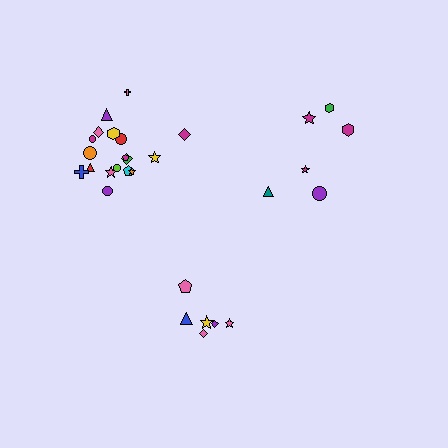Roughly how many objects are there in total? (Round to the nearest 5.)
Roughly 30 objects in total.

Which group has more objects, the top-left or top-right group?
The top-left group.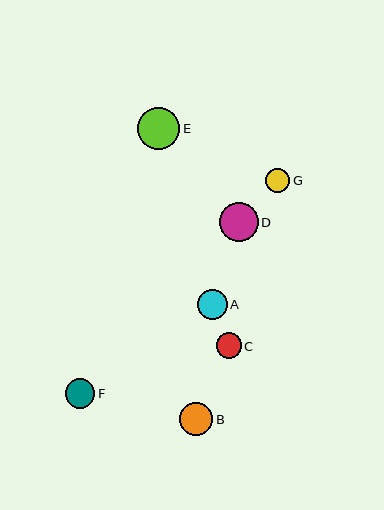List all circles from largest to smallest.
From largest to smallest: E, D, B, F, A, C, G.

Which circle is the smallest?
Circle G is the smallest with a size of approximately 24 pixels.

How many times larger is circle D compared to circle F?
Circle D is approximately 1.3 times the size of circle F.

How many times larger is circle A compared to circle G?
Circle A is approximately 1.2 times the size of circle G.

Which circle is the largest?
Circle E is the largest with a size of approximately 42 pixels.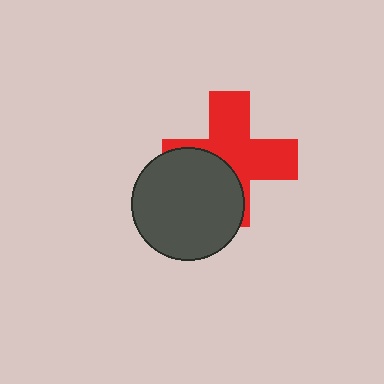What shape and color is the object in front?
The object in front is a dark gray circle.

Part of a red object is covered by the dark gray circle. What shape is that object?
It is a cross.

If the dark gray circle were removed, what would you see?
You would see the complete red cross.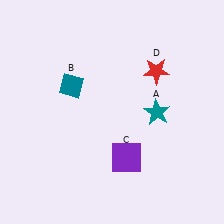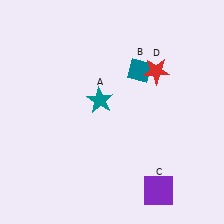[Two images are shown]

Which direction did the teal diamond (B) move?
The teal diamond (B) moved right.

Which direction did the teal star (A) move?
The teal star (A) moved left.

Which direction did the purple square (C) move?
The purple square (C) moved down.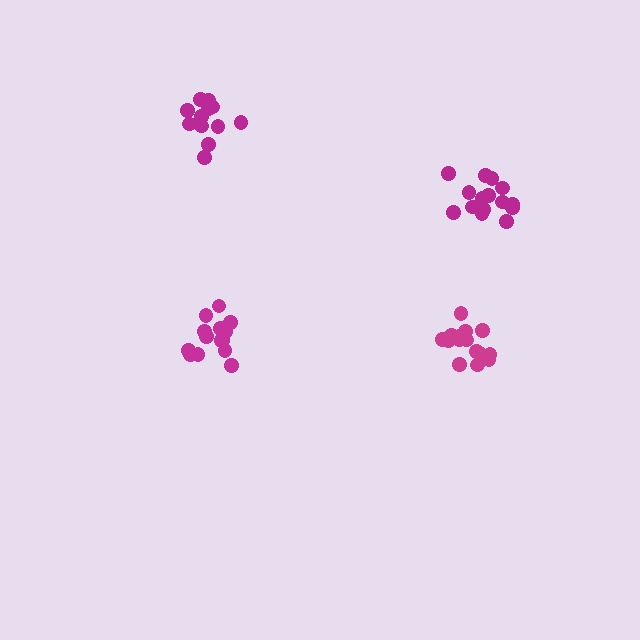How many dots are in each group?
Group 1: 15 dots, Group 2: 14 dots, Group 3: 15 dots, Group 4: 12 dots (56 total).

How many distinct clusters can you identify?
There are 4 distinct clusters.